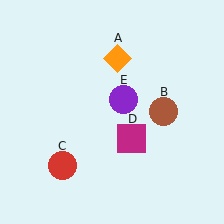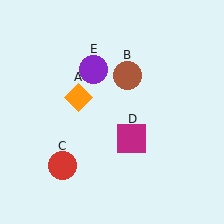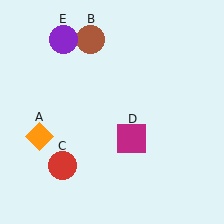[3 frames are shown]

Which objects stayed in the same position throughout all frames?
Red circle (object C) and magenta square (object D) remained stationary.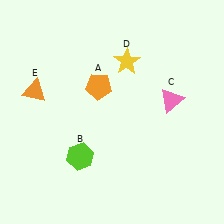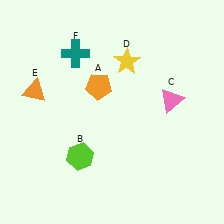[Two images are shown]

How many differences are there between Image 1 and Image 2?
There is 1 difference between the two images.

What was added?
A teal cross (F) was added in Image 2.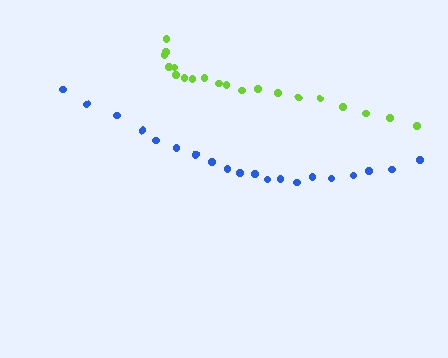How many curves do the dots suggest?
There are 2 distinct paths.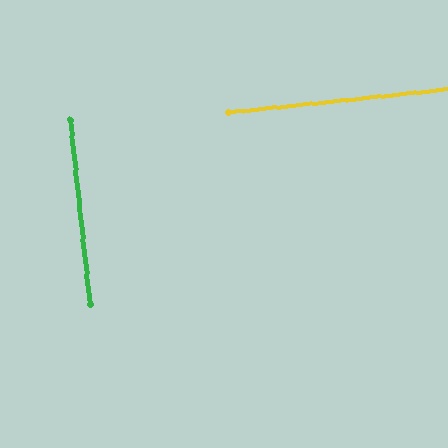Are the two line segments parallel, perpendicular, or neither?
Perpendicular — they meet at approximately 90°.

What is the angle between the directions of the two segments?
Approximately 90 degrees.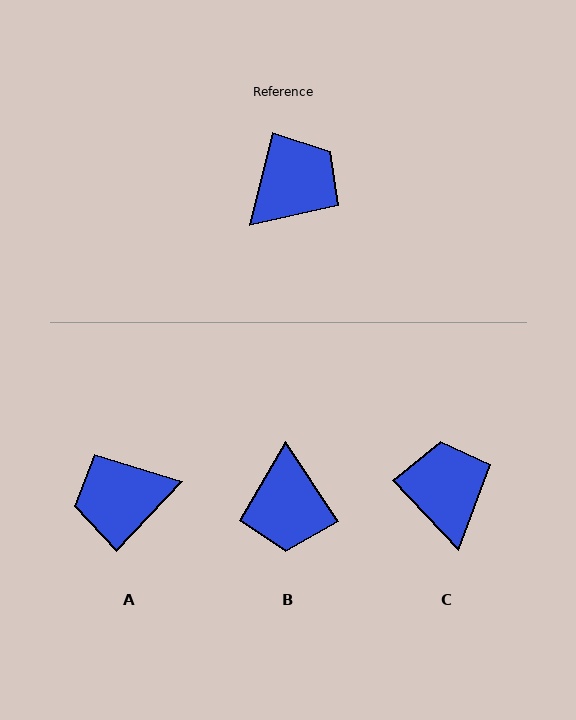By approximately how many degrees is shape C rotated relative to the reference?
Approximately 57 degrees counter-clockwise.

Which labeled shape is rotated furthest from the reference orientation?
A, about 151 degrees away.